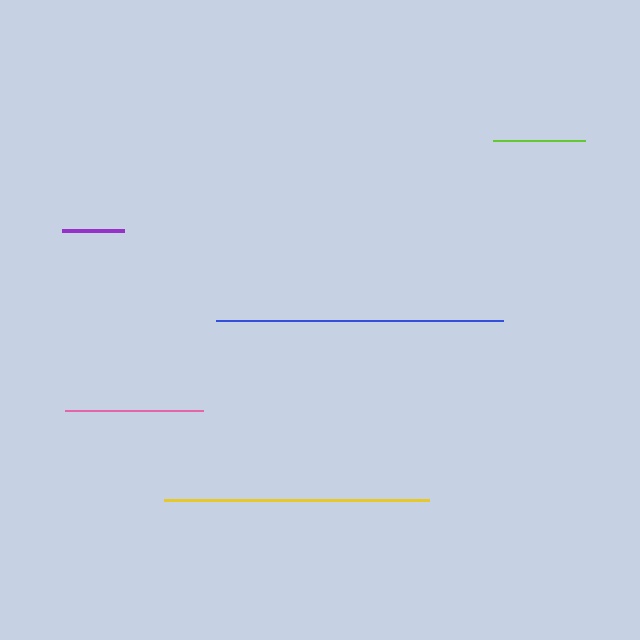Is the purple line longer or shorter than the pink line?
The pink line is longer than the purple line.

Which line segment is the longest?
The blue line is the longest at approximately 287 pixels.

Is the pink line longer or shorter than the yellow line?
The yellow line is longer than the pink line.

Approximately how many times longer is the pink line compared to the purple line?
The pink line is approximately 2.2 times the length of the purple line.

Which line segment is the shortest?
The purple line is the shortest at approximately 62 pixels.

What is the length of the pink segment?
The pink segment is approximately 138 pixels long.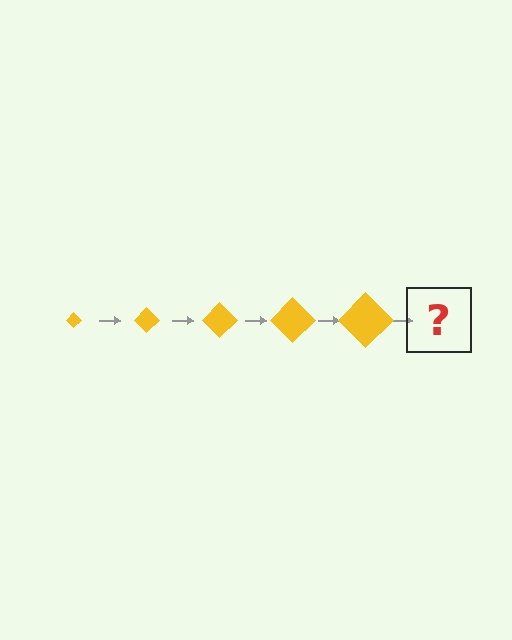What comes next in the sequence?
The next element should be a yellow diamond, larger than the previous one.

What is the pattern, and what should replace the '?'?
The pattern is that the diamond gets progressively larger each step. The '?' should be a yellow diamond, larger than the previous one.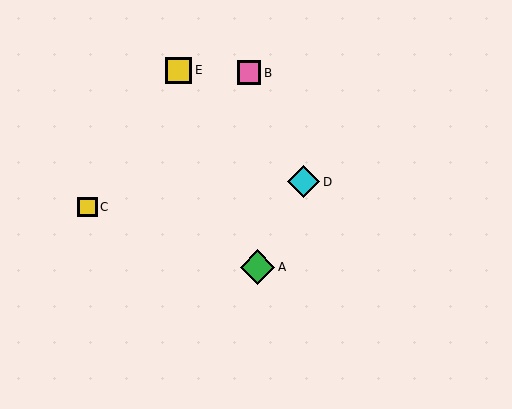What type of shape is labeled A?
Shape A is a green diamond.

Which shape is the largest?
The green diamond (labeled A) is the largest.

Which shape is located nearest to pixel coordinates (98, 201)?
The yellow square (labeled C) at (87, 207) is nearest to that location.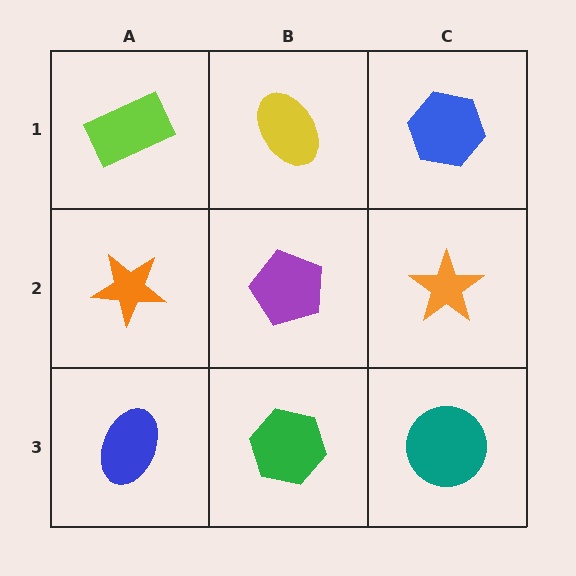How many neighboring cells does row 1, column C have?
2.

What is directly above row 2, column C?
A blue hexagon.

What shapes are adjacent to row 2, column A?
A lime rectangle (row 1, column A), a blue ellipse (row 3, column A), a purple pentagon (row 2, column B).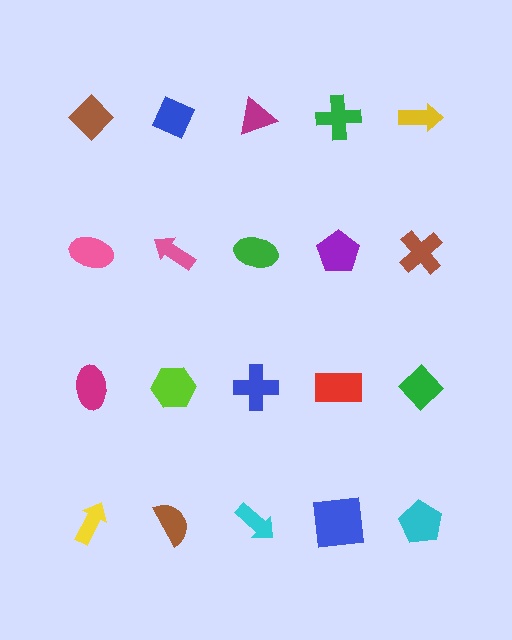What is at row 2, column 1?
A pink ellipse.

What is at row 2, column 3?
A green ellipse.